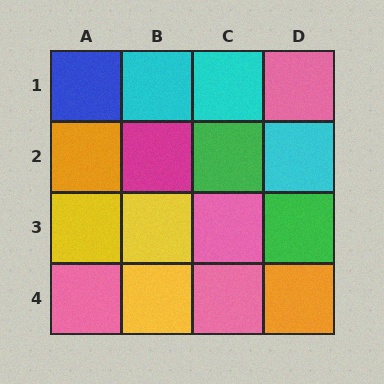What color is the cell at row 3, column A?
Yellow.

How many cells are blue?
1 cell is blue.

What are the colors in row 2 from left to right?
Orange, magenta, green, cyan.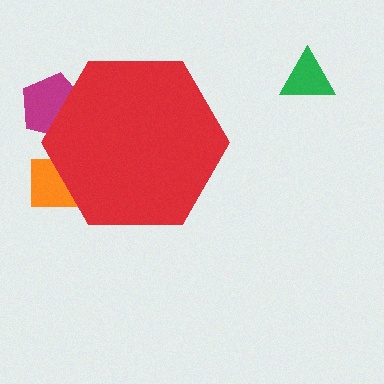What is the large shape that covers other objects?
A red hexagon.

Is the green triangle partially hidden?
No, the green triangle is fully visible.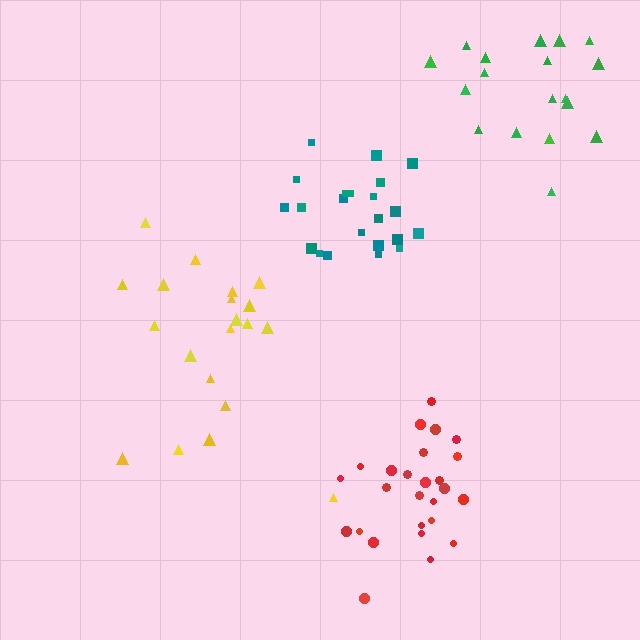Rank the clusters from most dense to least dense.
teal, red, green, yellow.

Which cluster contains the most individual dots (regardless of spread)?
Red (26).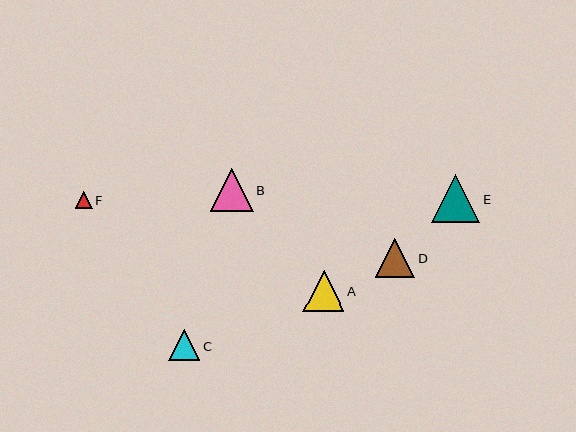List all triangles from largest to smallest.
From largest to smallest: E, B, A, D, C, F.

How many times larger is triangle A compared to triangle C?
Triangle A is approximately 1.3 times the size of triangle C.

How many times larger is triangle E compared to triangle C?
Triangle E is approximately 1.6 times the size of triangle C.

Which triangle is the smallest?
Triangle F is the smallest with a size of approximately 17 pixels.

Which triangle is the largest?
Triangle E is the largest with a size of approximately 48 pixels.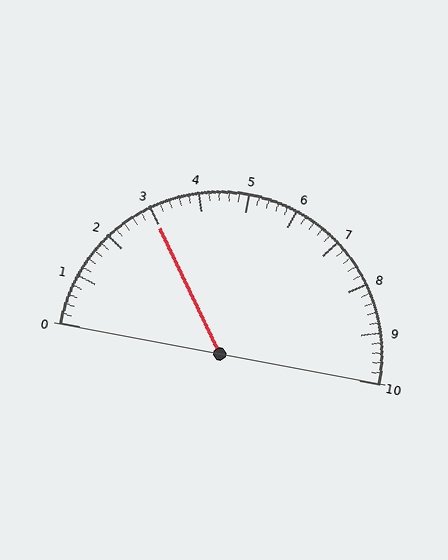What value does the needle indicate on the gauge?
The needle indicates approximately 3.0.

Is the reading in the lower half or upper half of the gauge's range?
The reading is in the lower half of the range (0 to 10).